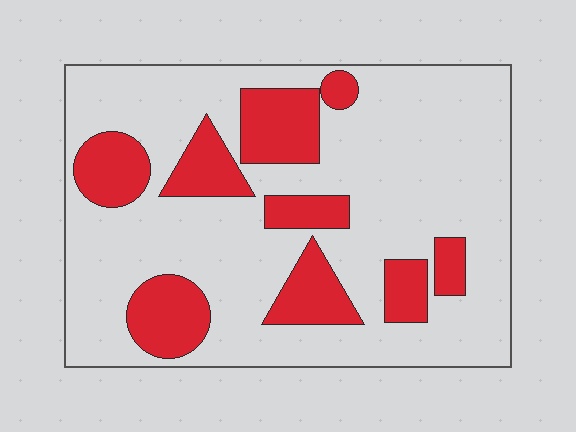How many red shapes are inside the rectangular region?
9.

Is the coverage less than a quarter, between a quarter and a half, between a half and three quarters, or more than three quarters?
Between a quarter and a half.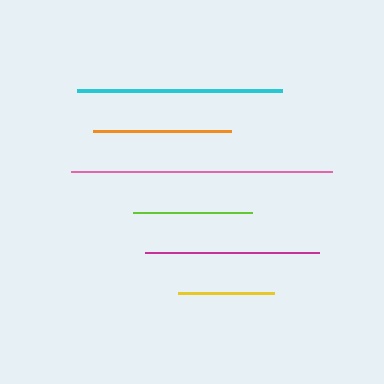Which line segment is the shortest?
The yellow line is the shortest at approximately 96 pixels.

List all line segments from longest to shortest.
From longest to shortest: pink, cyan, magenta, orange, lime, yellow.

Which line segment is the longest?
The pink line is the longest at approximately 261 pixels.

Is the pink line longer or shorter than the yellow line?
The pink line is longer than the yellow line.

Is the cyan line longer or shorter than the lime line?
The cyan line is longer than the lime line.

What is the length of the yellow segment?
The yellow segment is approximately 96 pixels long.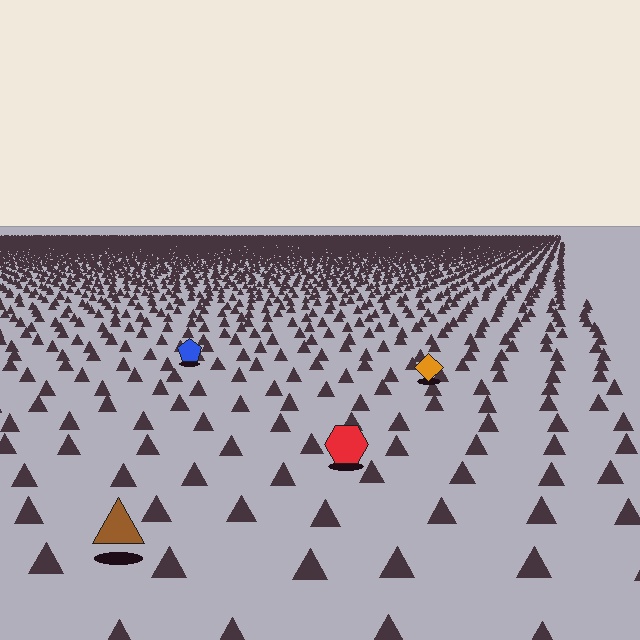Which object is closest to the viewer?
The brown triangle is closest. The texture marks near it are larger and more spread out.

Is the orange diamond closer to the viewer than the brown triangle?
No. The brown triangle is closer — you can tell from the texture gradient: the ground texture is coarser near it.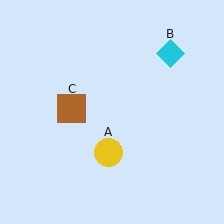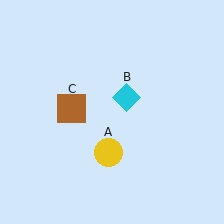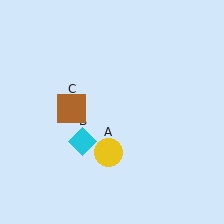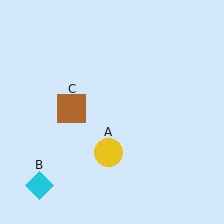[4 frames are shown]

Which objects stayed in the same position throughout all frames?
Yellow circle (object A) and brown square (object C) remained stationary.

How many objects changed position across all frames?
1 object changed position: cyan diamond (object B).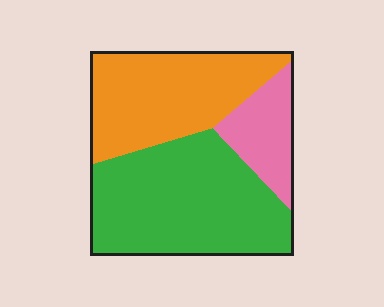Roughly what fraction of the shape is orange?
Orange covers roughly 35% of the shape.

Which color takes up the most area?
Green, at roughly 50%.